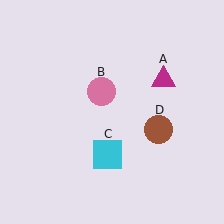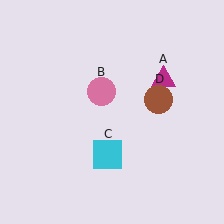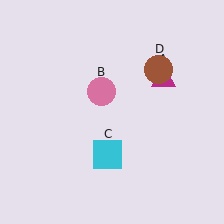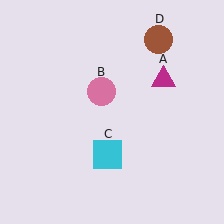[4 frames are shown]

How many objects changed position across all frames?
1 object changed position: brown circle (object D).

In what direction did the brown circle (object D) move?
The brown circle (object D) moved up.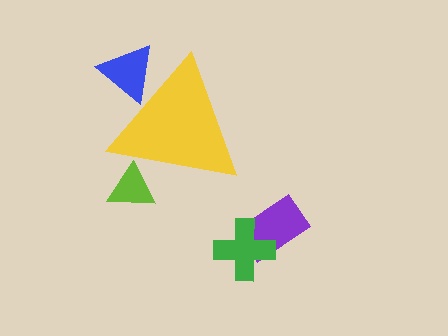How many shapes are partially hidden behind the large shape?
2 shapes are partially hidden.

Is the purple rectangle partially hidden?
No, the purple rectangle is fully visible.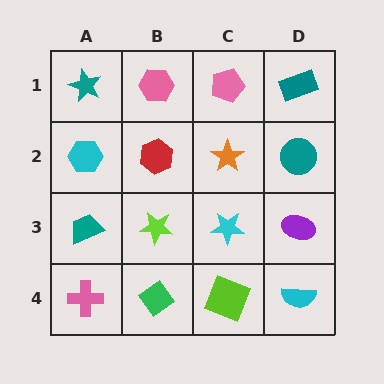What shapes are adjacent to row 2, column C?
A pink pentagon (row 1, column C), a cyan star (row 3, column C), a red hexagon (row 2, column B), a teal circle (row 2, column D).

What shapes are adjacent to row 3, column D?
A teal circle (row 2, column D), a cyan semicircle (row 4, column D), a cyan star (row 3, column C).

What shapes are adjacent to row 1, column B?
A red hexagon (row 2, column B), a teal star (row 1, column A), a pink pentagon (row 1, column C).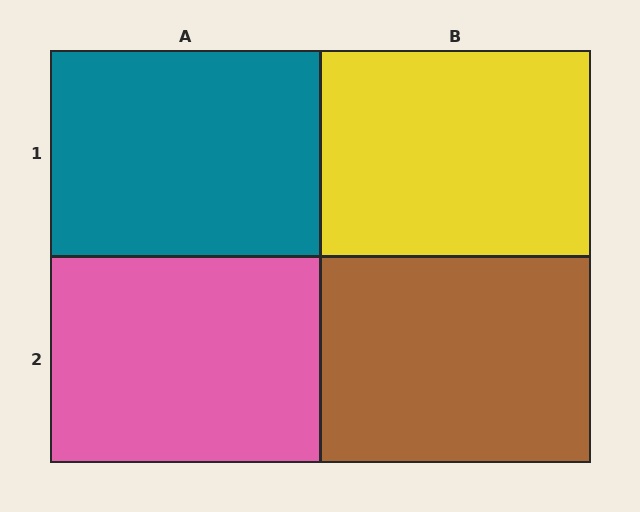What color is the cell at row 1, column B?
Yellow.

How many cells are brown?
1 cell is brown.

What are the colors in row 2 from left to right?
Pink, brown.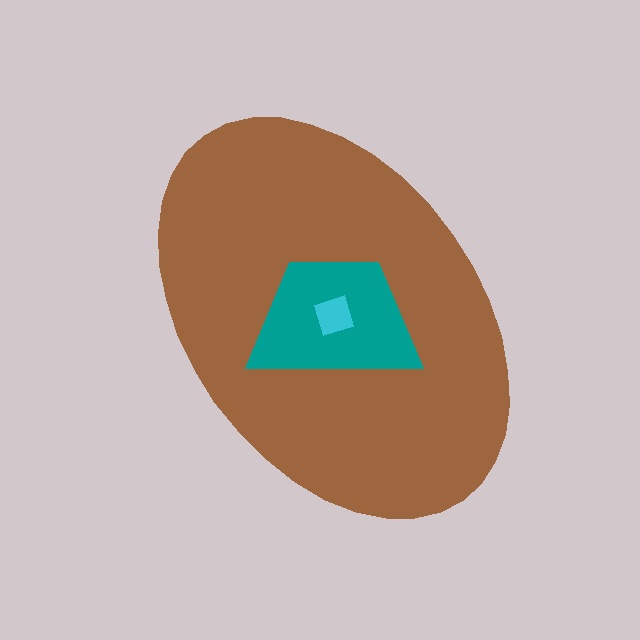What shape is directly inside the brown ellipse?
The teal trapezoid.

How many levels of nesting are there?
3.